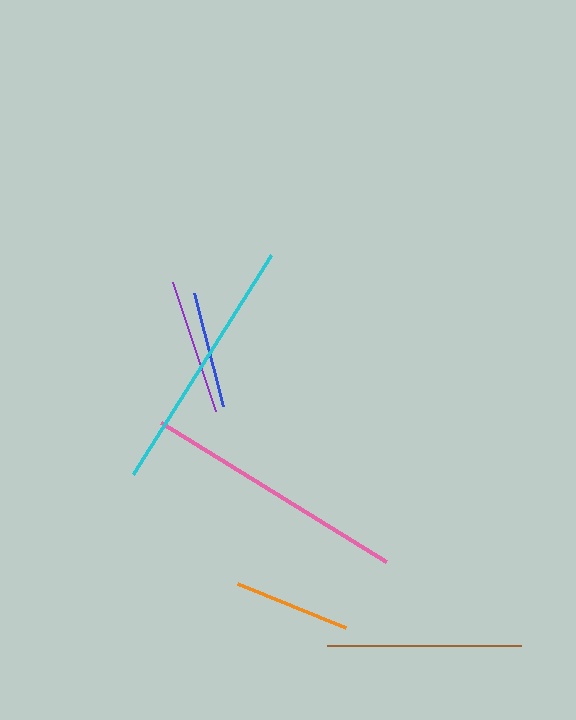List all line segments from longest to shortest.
From longest to shortest: pink, cyan, brown, purple, orange, blue.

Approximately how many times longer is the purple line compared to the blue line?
The purple line is approximately 1.2 times the length of the blue line.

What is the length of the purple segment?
The purple segment is approximately 136 pixels long.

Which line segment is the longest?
The pink line is the longest at approximately 264 pixels.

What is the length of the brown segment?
The brown segment is approximately 194 pixels long.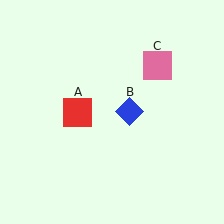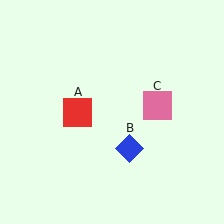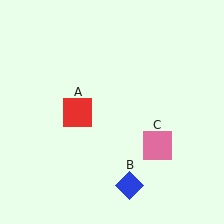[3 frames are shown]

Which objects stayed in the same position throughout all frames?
Red square (object A) remained stationary.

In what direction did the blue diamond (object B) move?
The blue diamond (object B) moved down.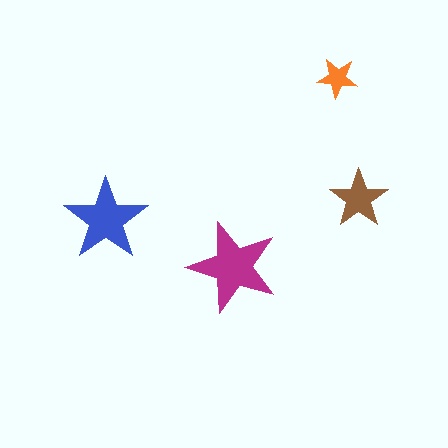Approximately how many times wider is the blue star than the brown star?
About 1.5 times wider.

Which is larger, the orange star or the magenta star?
The magenta one.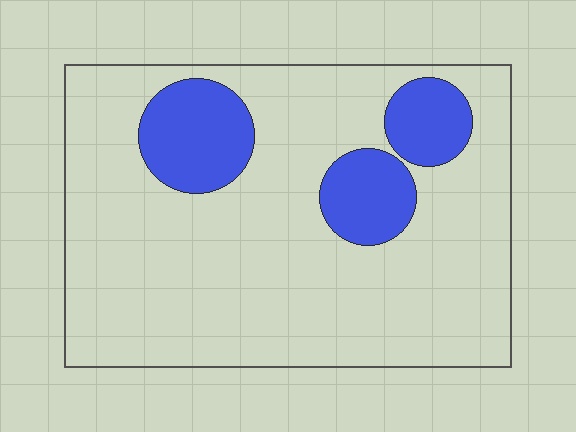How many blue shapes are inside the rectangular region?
3.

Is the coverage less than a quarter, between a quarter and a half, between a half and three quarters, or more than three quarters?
Less than a quarter.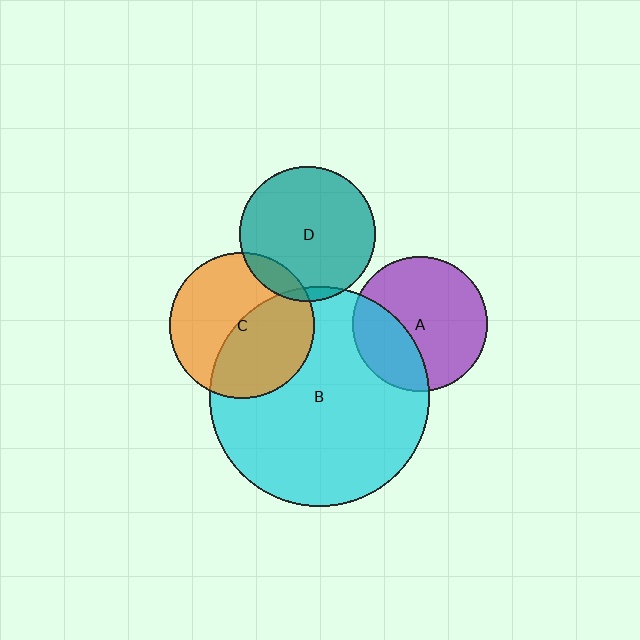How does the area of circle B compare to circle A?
Approximately 2.6 times.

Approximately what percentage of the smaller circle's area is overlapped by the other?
Approximately 10%.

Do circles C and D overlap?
Yes.